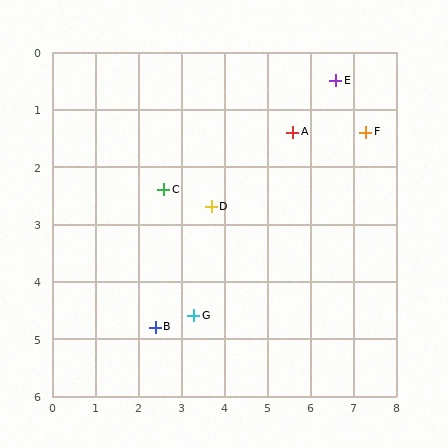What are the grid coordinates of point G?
Point G is at approximately (3.3, 4.6).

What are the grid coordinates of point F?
Point F is at approximately (7.3, 1.4).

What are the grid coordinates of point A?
Point A is at approximately (5.6, 1.4).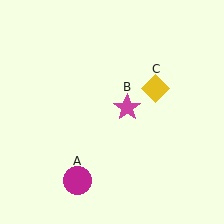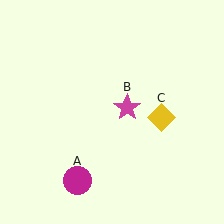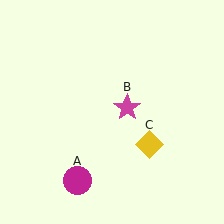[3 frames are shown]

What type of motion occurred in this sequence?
The yellow diamond (object C) rotated clockwise around the center of the scene.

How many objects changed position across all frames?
1 object changed position: yellow diamond (object C).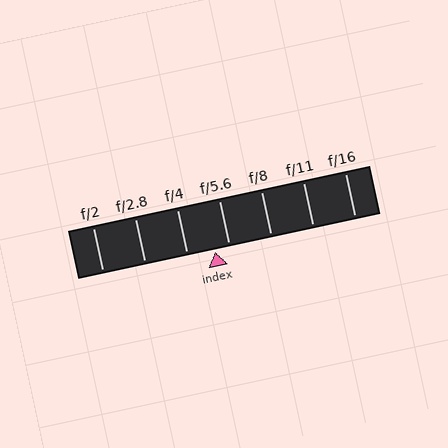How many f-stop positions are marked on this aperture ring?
There are 7 f-stop positions marked.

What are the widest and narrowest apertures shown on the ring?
The widest aperture shown is f/2 and the narrowest is f/16.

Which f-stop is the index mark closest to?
The index mark is closest to f/5.6.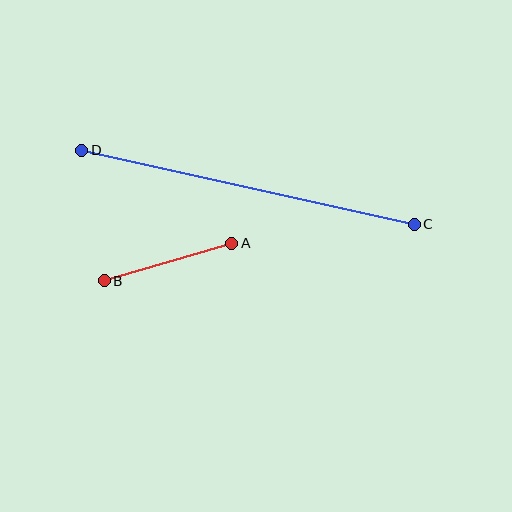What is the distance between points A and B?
The distance is approximately 133 pixels.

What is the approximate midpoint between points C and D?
The midpoint is at approximately (248, 187) pixels.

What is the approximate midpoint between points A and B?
The midpoint is at approximately (168, 262) pixels.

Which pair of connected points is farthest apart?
Points C and D are farthest apart.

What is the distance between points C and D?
The distance is approximately 340 pixels.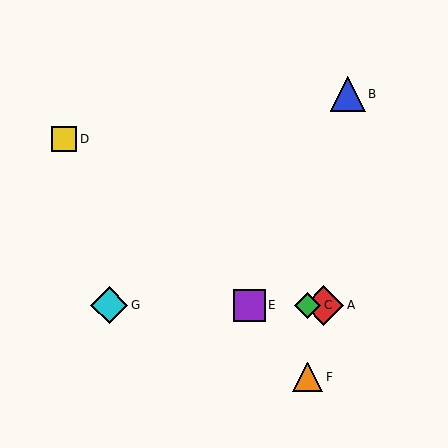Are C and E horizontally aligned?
Yes, both are at y≈305.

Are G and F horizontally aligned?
No, G is at y≈305 and F is at y≈377.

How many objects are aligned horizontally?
4 objects (A, C, E, G) are aligned horizontally.